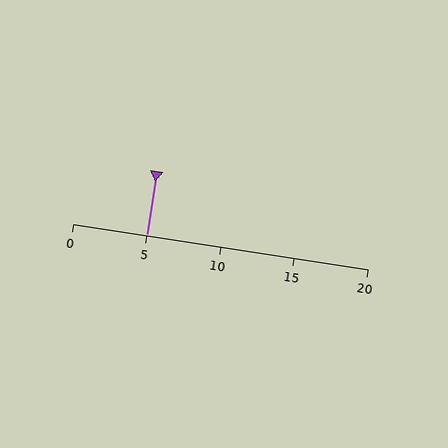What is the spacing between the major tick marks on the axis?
The major ticks are spaced 5 apart.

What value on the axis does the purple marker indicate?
The marker indicates approximately 5.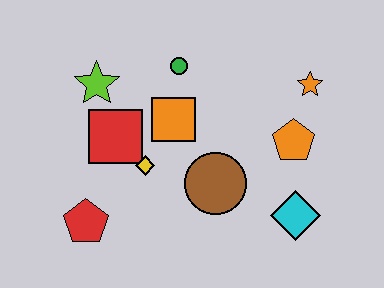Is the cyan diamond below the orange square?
Yes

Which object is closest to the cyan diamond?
The orange pentagon is closest to the cyan diamond.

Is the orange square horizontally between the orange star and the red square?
Yes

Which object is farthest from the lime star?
The cyan diamond is farthest from the lime star.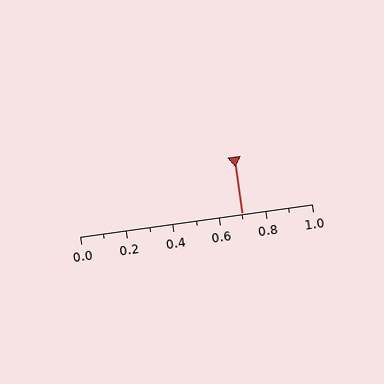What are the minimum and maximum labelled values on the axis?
The axis runs from 0.0 to 1.0.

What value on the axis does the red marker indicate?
The marker indicates approximately 0.7.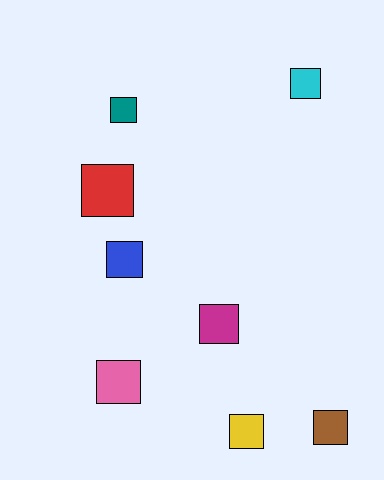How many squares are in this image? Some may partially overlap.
There are 8 squares.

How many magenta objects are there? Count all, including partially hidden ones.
There is 1 magenta object.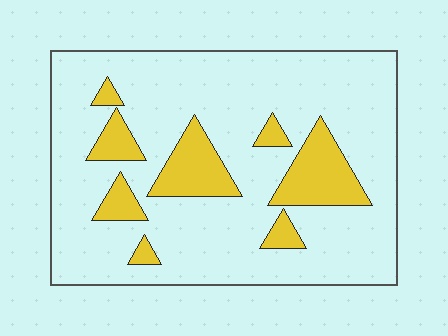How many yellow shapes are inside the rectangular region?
8.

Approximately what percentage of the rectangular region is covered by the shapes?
Approximately 20%.